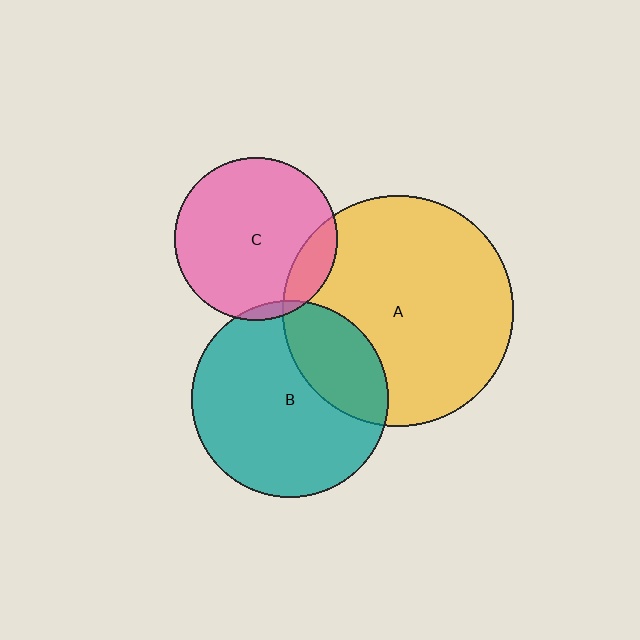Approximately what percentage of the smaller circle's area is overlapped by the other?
Approximately 5%.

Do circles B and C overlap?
Yes.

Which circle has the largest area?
Circle A (yellow).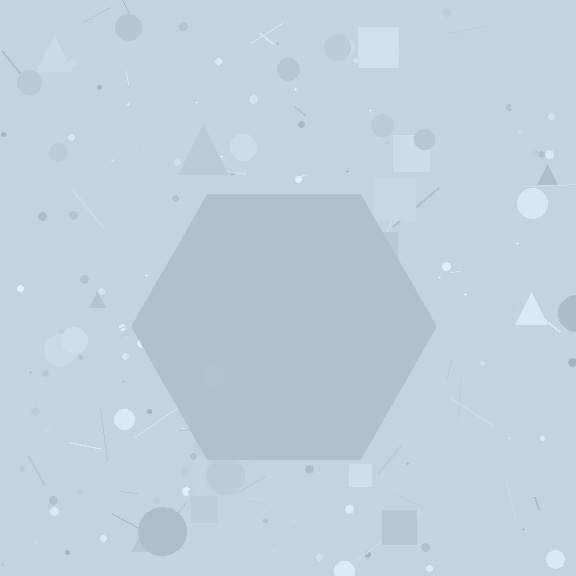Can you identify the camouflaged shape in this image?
The camouflaged shape is a hexagon.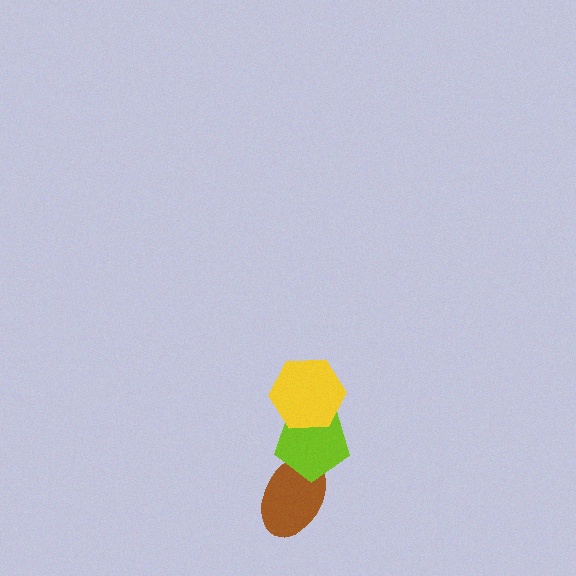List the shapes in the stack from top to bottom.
From top to bottom: the yellow hexagon, the lime pentagon, the brown ellipse.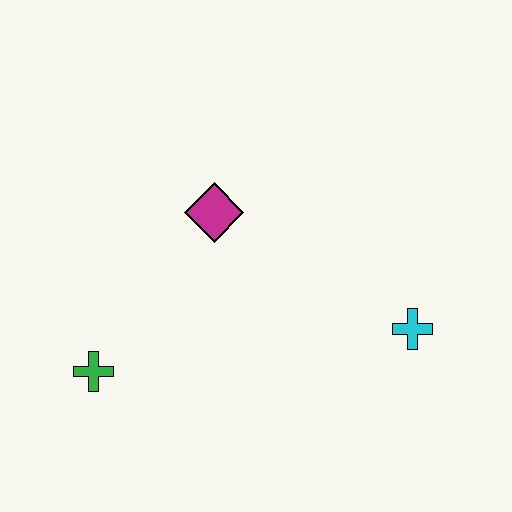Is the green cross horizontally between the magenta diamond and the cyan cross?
No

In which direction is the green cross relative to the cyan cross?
The green cross is to the left of the cyan cross.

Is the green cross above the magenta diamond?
No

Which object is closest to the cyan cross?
The magenta diamond is closest to the cyan cross.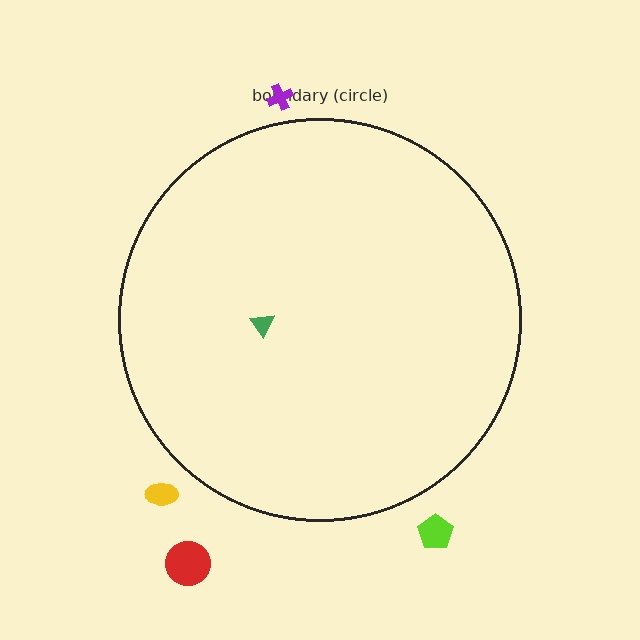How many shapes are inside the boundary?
1 inside, 4 outside.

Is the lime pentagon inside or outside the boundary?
Outside.